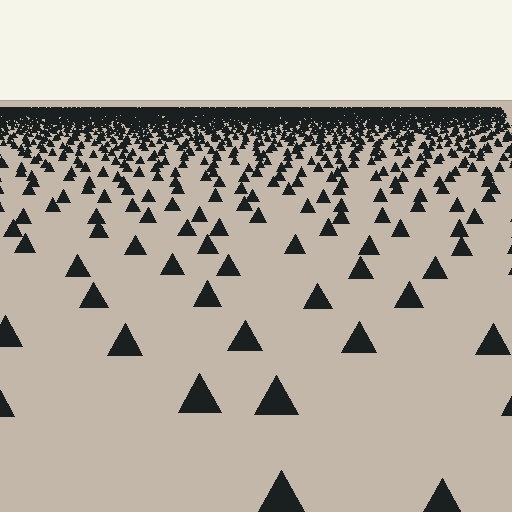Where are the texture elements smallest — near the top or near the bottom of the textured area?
Near the top.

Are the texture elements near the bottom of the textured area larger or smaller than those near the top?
Larger. Near the bottom, elements are closer to the viewer and appear at a bigger on-screen size.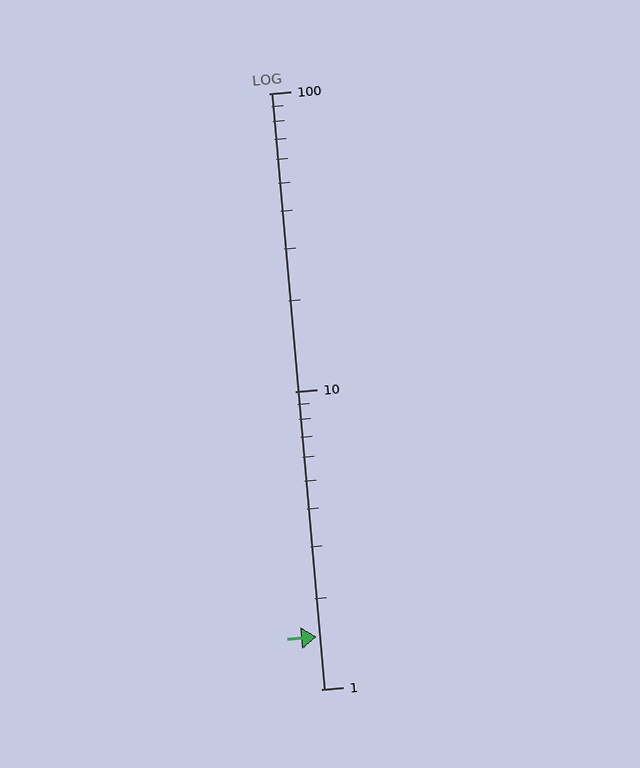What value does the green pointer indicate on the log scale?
The pointer indicates approximately 1.5.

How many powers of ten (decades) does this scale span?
The scale spans 2 decades, from 1 to 100.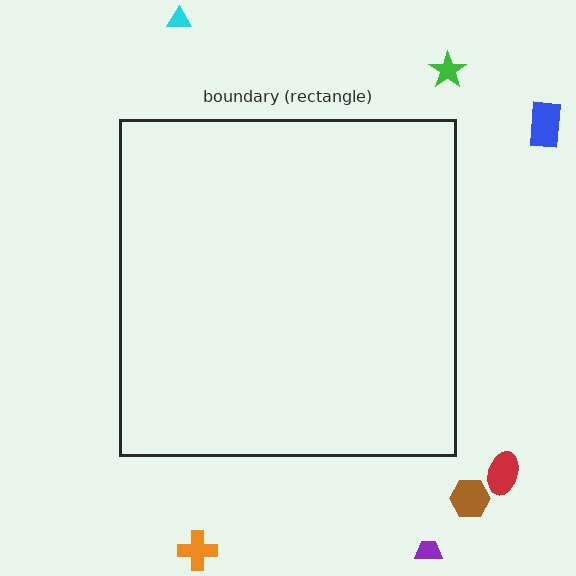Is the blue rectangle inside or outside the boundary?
Outside.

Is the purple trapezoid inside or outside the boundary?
Outside.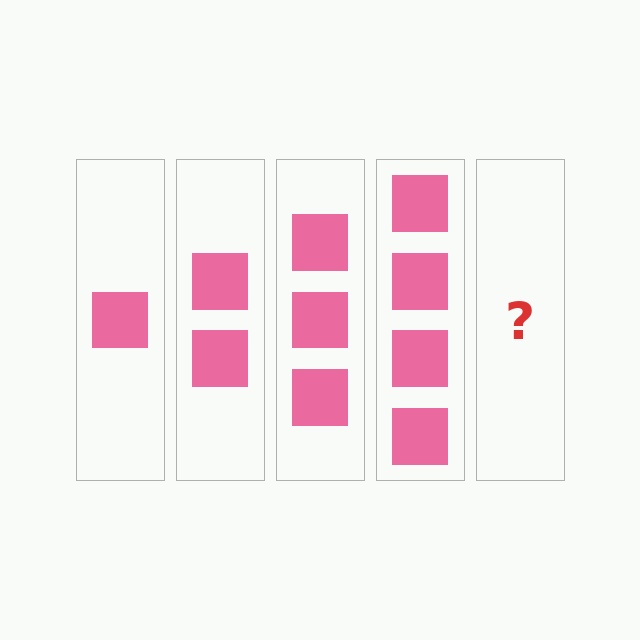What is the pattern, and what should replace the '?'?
The pattern is that each step adds one more square. The '?' should be 5 squares.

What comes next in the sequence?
The next element should be 5 squares.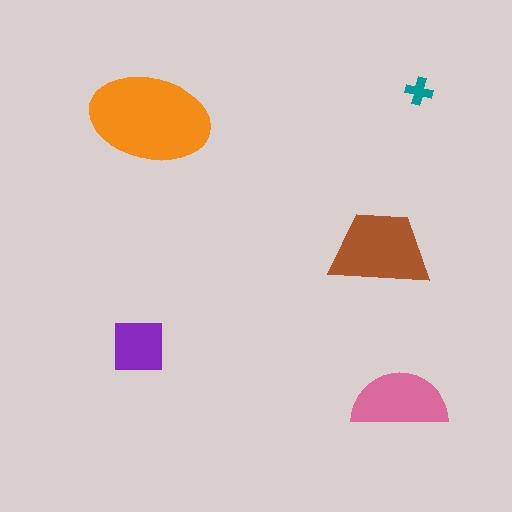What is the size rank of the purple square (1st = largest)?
4th.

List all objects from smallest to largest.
The teal cross, the purple square, the pink semicircle, the brown trapezoid, the orange ellipse.